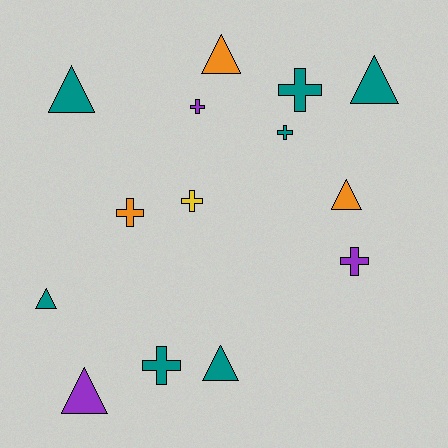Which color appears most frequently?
Teal, with 7 objects.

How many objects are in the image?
There are 14 objects.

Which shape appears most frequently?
Cross, with 7 objects.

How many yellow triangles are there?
There are no yellow triangles.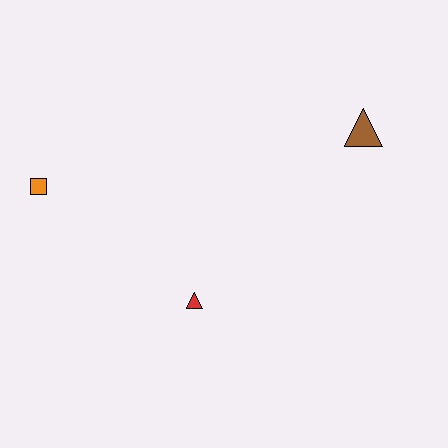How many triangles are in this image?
There are 2 triangles.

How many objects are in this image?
There are 3 objects.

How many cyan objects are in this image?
There are no cyan objects.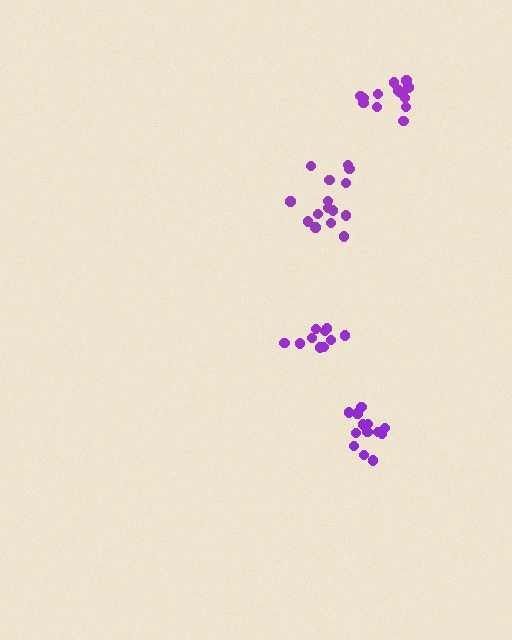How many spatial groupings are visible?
There are 4 spatial groupings.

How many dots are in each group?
Group 1: 13 dots, Group 2: 15 dots, Group 3: 15 dots, Group 4: 10 dots (53 total).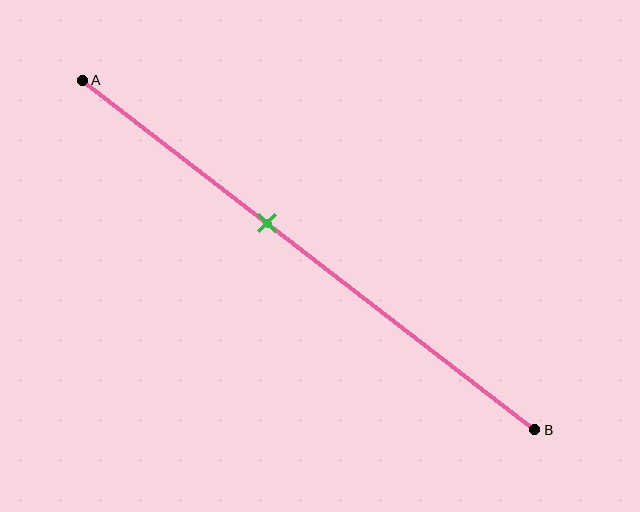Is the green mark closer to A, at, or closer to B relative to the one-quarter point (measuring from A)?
The green mark is closer to point B than the one-quarter point of segment AB.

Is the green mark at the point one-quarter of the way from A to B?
No, the mark is at about 40% from A, not at the 25% one-quarter point.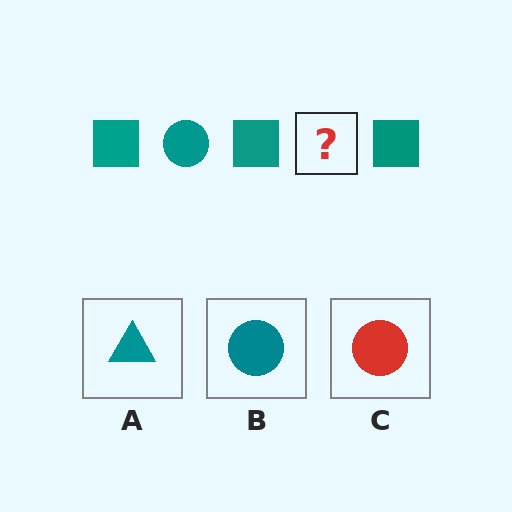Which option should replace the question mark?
Option B.